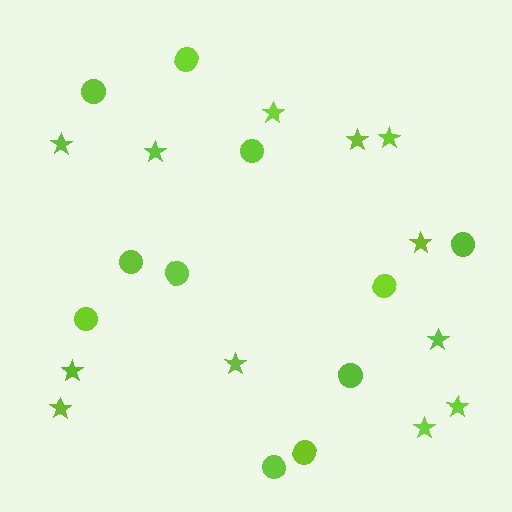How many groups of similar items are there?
There are 2 groups: one group of stars (12) and one group of circles (11).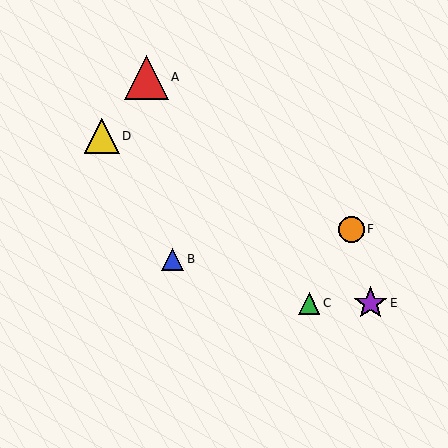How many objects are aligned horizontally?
2 objects (C, E) are aligned horizontally.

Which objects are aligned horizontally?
Objects C, E are aligned horizontally.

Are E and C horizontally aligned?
Yes, both are at y≈303.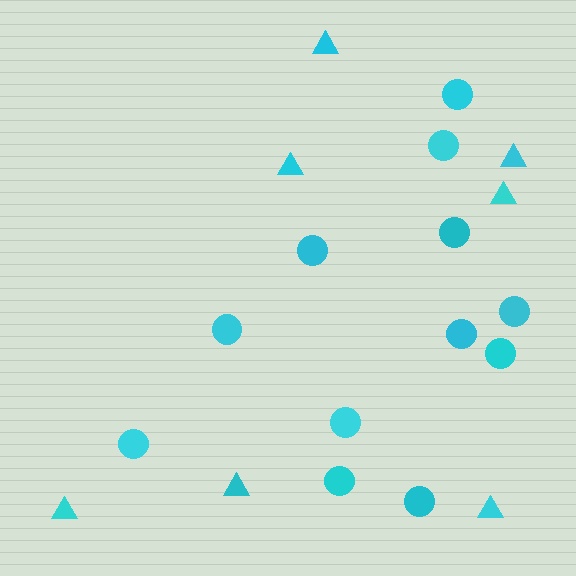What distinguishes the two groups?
There are 2 groups: one group of circles (12) and one group of triangles (7).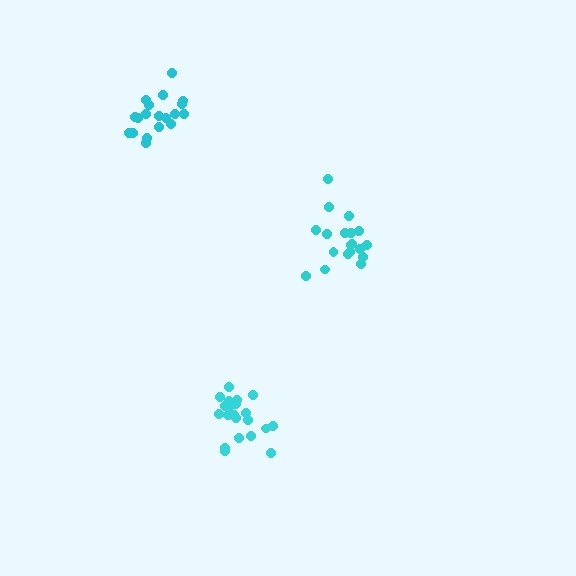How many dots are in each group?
Group 1: 19 dots, Group 2: 20 dots, Group 3: 21 dots (60 total).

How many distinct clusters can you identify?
There are 3 distinct clusters.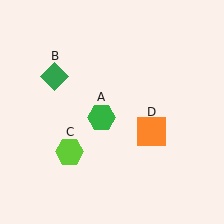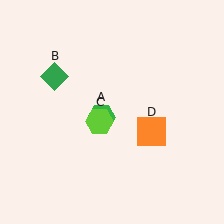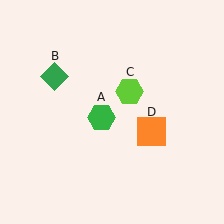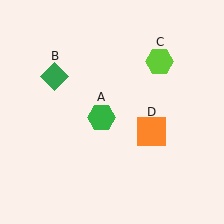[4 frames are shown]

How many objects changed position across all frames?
1 object changed position: lime hexagon (object C).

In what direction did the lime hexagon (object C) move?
The lime hexagon (object C) moved up and to the right.